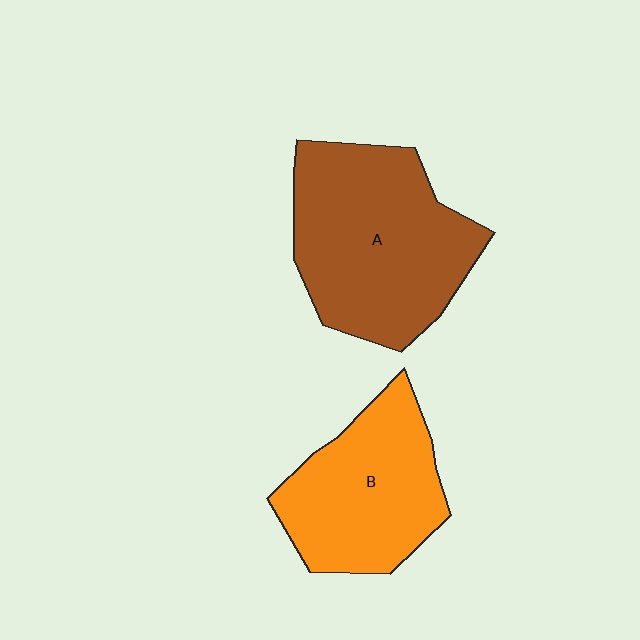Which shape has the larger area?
Shape A (brown).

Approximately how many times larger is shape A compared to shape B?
Approximately 1.3 times.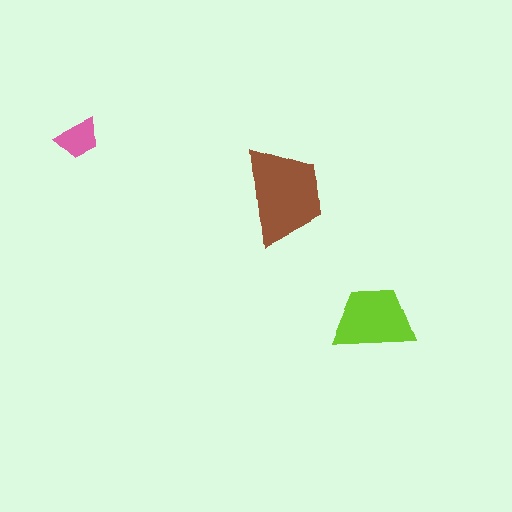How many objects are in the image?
There are 3 objects in the image.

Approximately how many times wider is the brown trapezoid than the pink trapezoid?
About 2 times wider.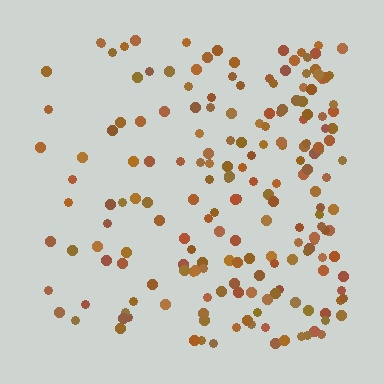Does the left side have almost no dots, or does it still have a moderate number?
Still a moderate number, just noticeably fewer than the right.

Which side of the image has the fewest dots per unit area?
The left.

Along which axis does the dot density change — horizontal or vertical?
Horizontal.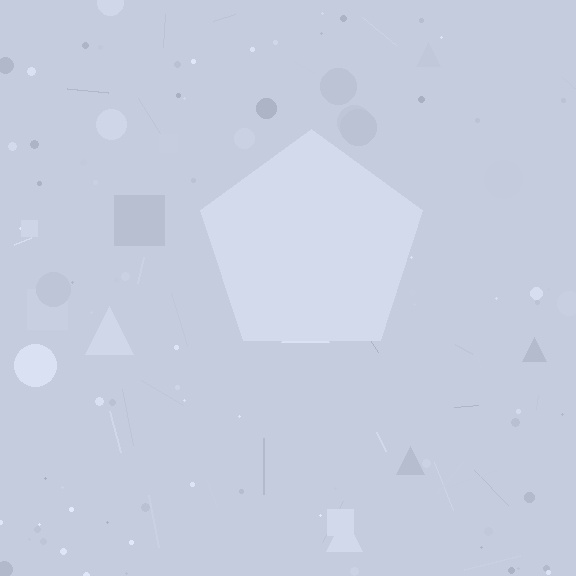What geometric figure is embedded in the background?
A pentagon is embedded in the background.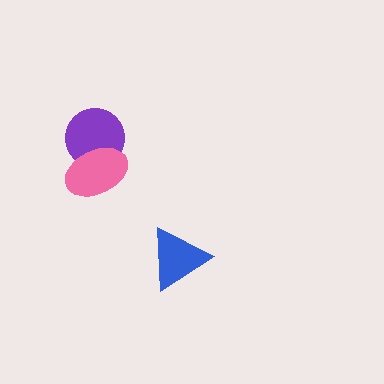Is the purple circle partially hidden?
Yes, it is partially covered by another shape.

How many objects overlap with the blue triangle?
0 objects overlap with the blue triangle.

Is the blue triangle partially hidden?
No, no other shape covers it.